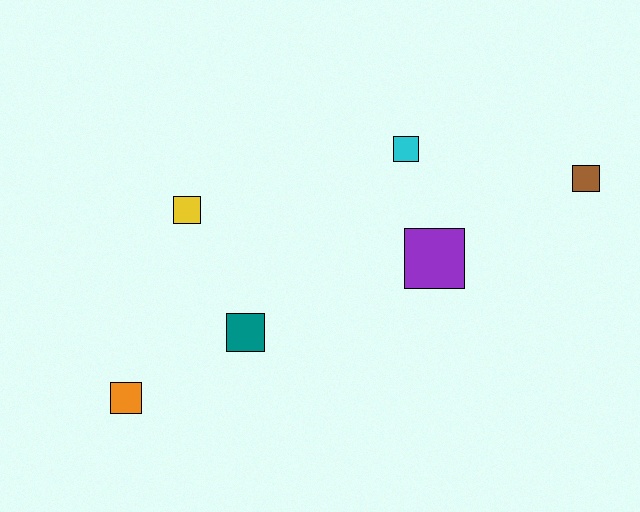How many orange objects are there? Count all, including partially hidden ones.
There is 1 orange object.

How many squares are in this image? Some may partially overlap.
There are 6 squares.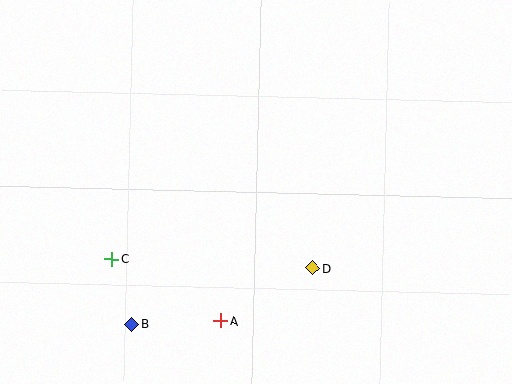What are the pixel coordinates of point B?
Point B is at (132, 324).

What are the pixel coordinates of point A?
Point A is at (220, 321).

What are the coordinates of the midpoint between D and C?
The midpoint between D and C is at (213, 264).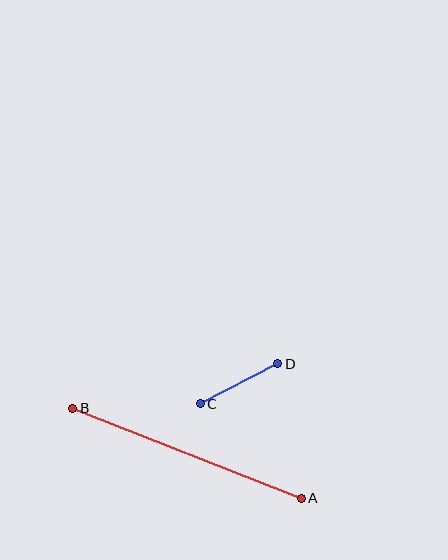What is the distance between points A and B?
The distance is approximately 246 pixels.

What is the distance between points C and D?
The distance is approximately 87 pixels.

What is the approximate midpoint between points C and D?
The midpoint is at approximately (239, 384) pixels.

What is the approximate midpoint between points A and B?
The midpoint is at approximately (187, 453) pixels.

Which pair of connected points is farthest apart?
Points A and B are farthest apart.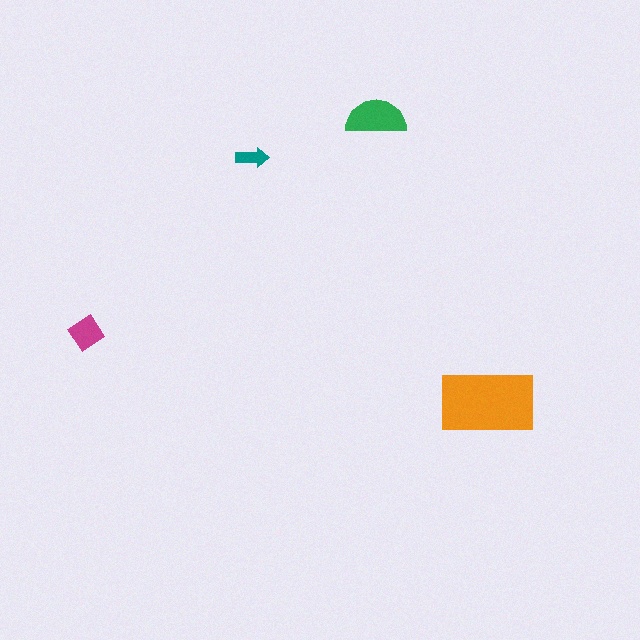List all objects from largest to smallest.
The orange rectangle, the green semicircle, the magenta diamond, the teal arrow.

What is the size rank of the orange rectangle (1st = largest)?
1st.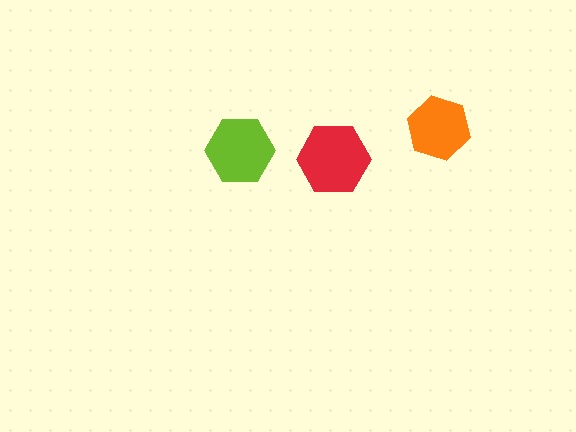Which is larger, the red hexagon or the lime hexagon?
The red one.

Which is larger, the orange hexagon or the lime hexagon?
The lime one.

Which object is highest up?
The orange hexagon is topmost.